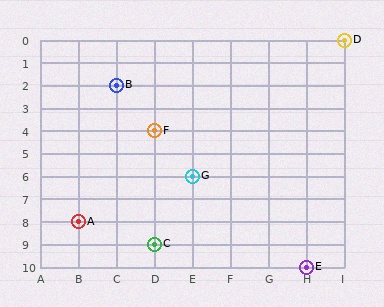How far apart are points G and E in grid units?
Points G and E are 3 columns and 4 rows apart (about 5.0 grid units diagonally).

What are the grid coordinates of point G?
Point G is at grid coordinates (E, 6).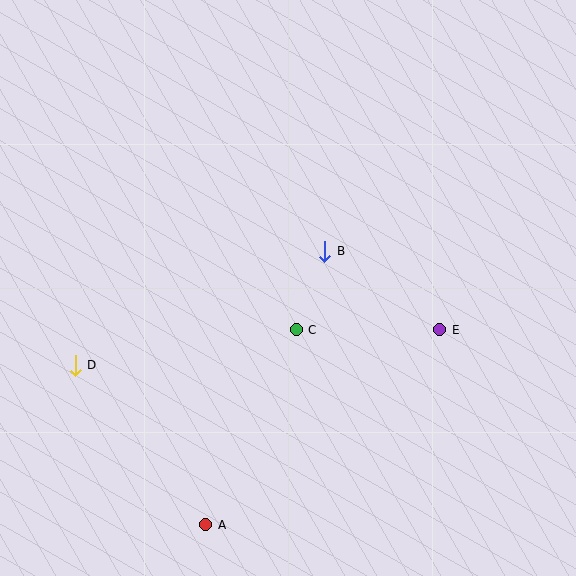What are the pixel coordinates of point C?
Point C is at (296, 330).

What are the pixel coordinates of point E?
Point E is at (440, 330).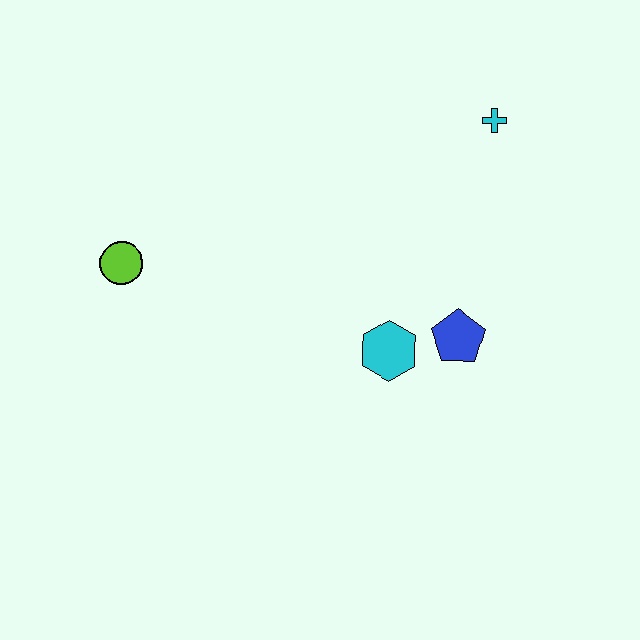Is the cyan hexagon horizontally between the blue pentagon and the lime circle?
Yes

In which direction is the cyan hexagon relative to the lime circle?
The cyan hexagon is to the right of the lime circle.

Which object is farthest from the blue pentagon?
The lime circle is farthest from the blue pentagon.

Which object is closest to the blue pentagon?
The cyan hexagon is closest to the blue pentagon.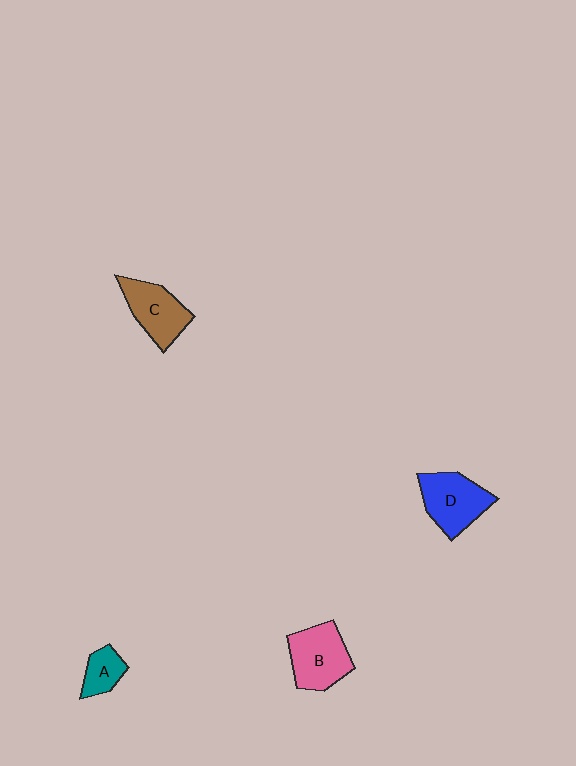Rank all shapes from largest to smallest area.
From largest to smallest: B (pink), D (blue), C (brown), A (teal).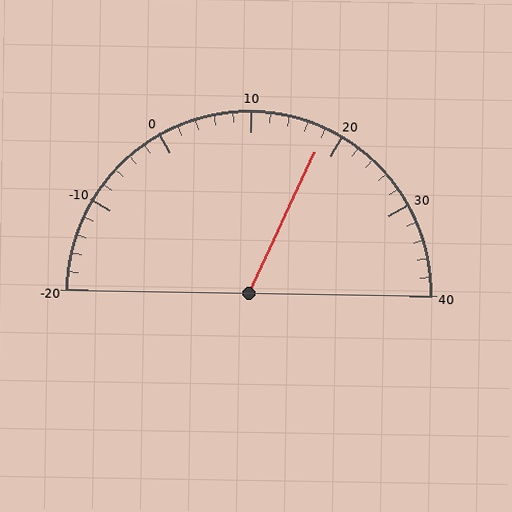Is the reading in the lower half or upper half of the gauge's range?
The reading is in the upper half of the range (-20 to 40).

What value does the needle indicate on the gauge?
The needle indicates approximately 18.